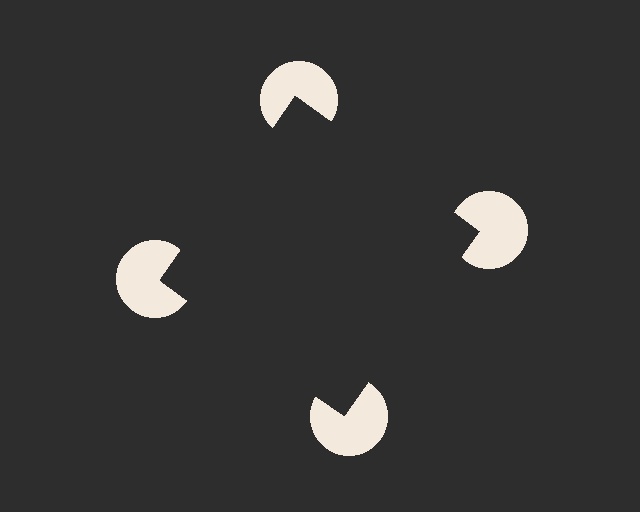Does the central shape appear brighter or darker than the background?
It typically appears slightly darker than the background, even though no actual brightness change is drawn.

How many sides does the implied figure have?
4 sides.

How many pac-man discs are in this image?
There are 4 — one at each vertex of the illusory square.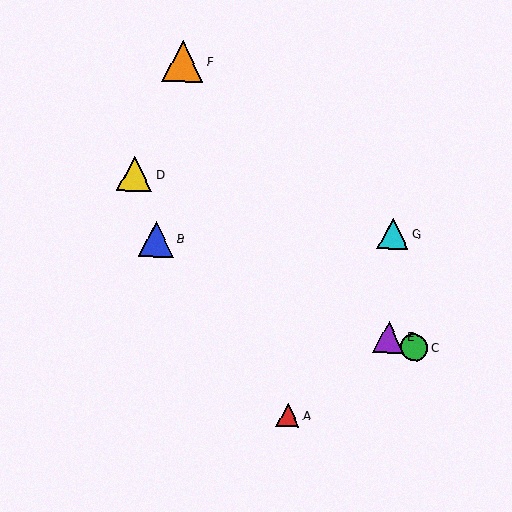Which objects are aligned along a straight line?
Objects B, C, E are aligned along a straight line.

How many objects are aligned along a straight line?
3 objects (B, C, E) are aligned along a straight line.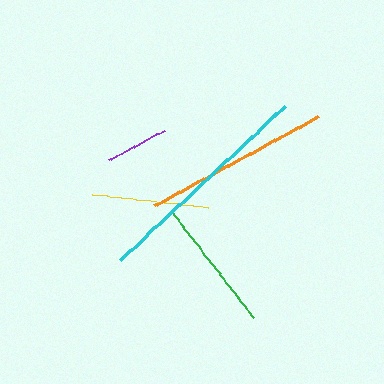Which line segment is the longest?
The cyan line is the longest at approximately 225 pixels.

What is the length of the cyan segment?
The cyan segment is approximately 225 pixels long.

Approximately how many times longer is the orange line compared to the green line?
The orange line is approximately 1.4 times the length of the green line.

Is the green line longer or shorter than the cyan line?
The cyan line is longer than the green line.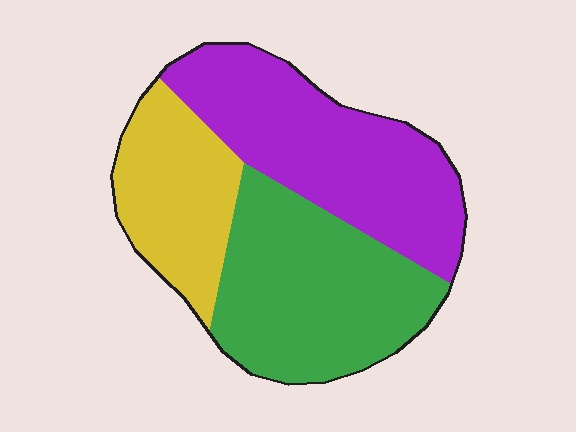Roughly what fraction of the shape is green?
Green takes up about three eighths (3/8) of the shape.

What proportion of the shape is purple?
Purple covers around 40% of the shape.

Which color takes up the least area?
Yellow, at roughly 25%.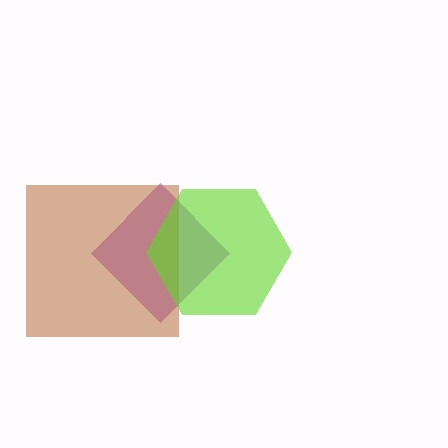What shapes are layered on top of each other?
The layered shapes are: a purple diamond, a brown square, a lime hexagon.